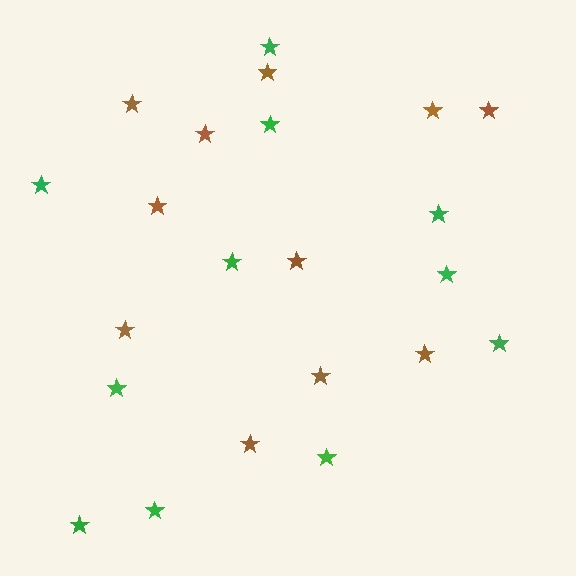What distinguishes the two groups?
There are 2 groups: one group of brown stars (11) and one group of green stars (11).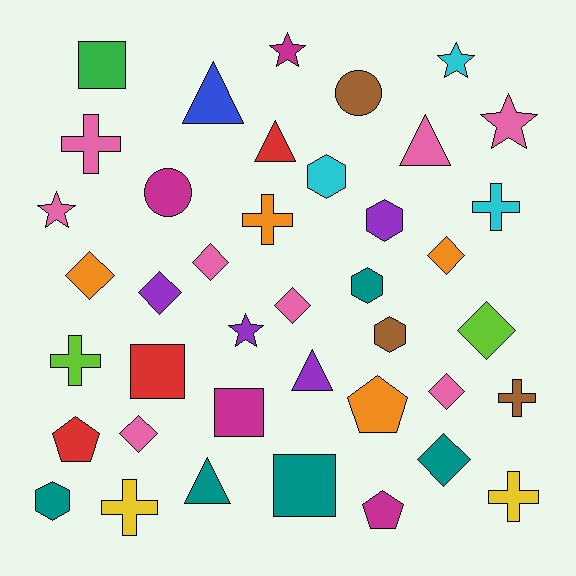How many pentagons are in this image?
There are 3 pentagons.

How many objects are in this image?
There are 40 objects.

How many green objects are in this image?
There is 1 green object.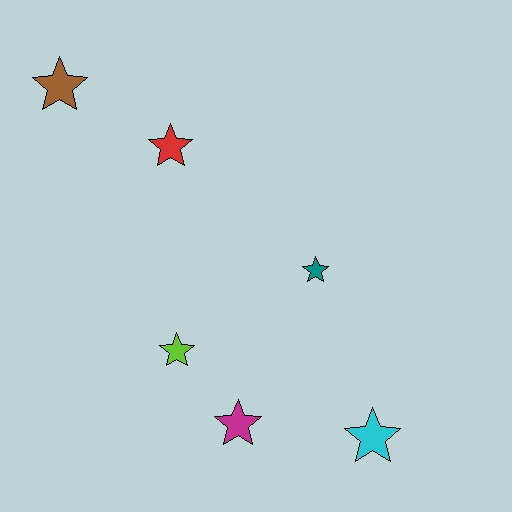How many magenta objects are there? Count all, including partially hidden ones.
There is 1 magenta object.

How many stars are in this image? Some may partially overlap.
There are 6 stars.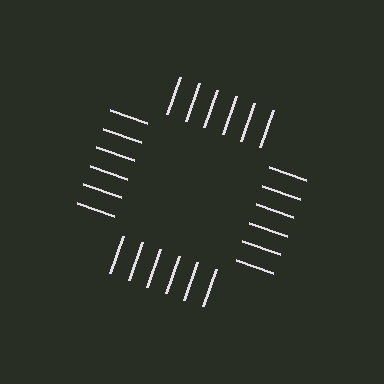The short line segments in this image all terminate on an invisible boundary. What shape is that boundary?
An illusory square — the line segments terminate on its edges but no continuous stroke is drawn.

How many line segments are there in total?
24 — 6 along each of the 4 edges.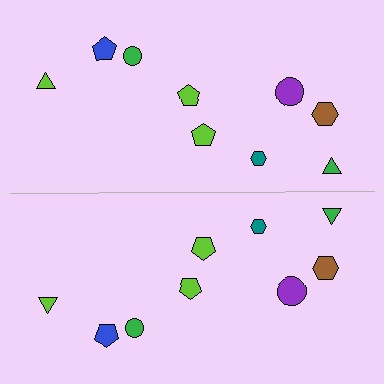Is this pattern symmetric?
Yes, this pattern has bilateral (reflection) symmetry.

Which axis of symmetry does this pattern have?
The pattern has a horizontal axis of symmetry running through the center of the image.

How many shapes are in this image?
There are 18 shapes in this image.